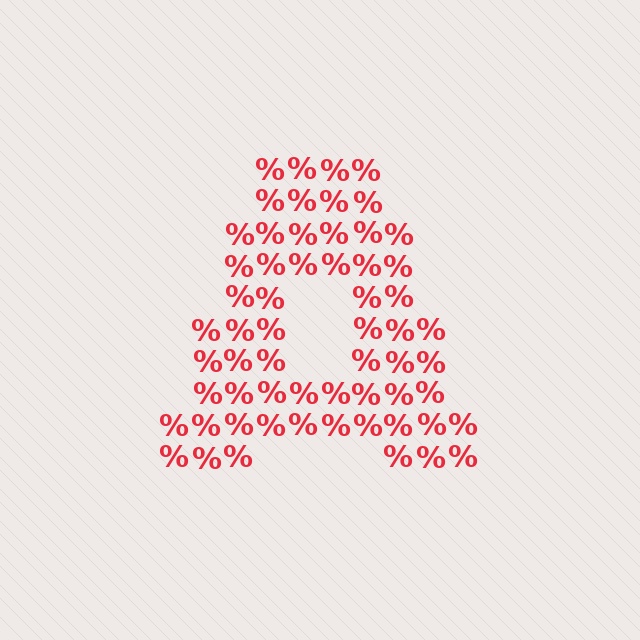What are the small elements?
The small elements are percent signs.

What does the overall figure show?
The overall figure shows the letter A.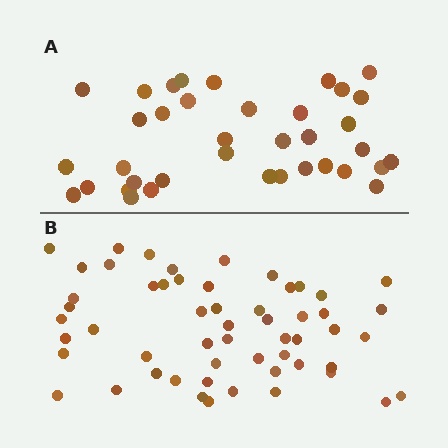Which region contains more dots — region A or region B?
Region B (the bottom region) has more dots.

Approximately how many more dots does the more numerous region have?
Region B has approximately 20 more dots than region A.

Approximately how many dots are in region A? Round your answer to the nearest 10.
About 40 dots. (The exact count is 37, which rounds to 40.)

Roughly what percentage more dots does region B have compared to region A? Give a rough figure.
About 50% more.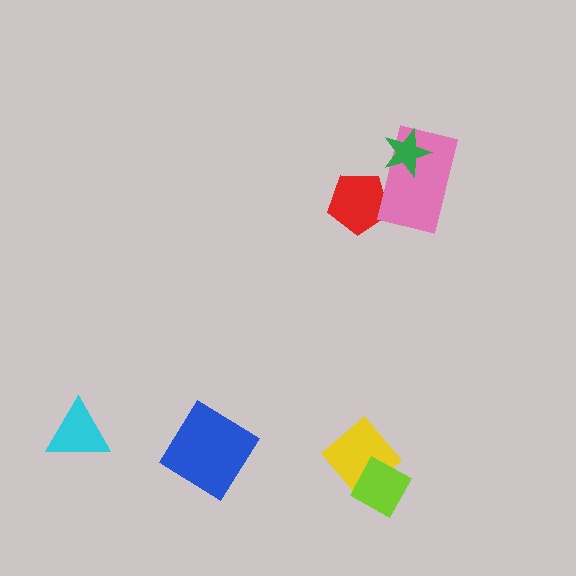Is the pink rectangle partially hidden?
Yes, it is partially covered by another shape.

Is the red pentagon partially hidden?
Yes, it is partially covered by another shape.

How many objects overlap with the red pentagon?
1 object overlaps with the red pentagon.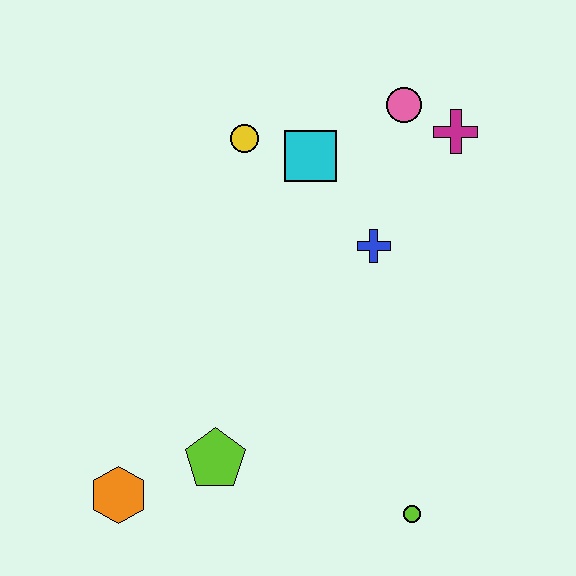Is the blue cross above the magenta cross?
No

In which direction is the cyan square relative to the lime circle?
The cyan square is above the lime circle.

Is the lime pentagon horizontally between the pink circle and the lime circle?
No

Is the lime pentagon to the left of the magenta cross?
Yes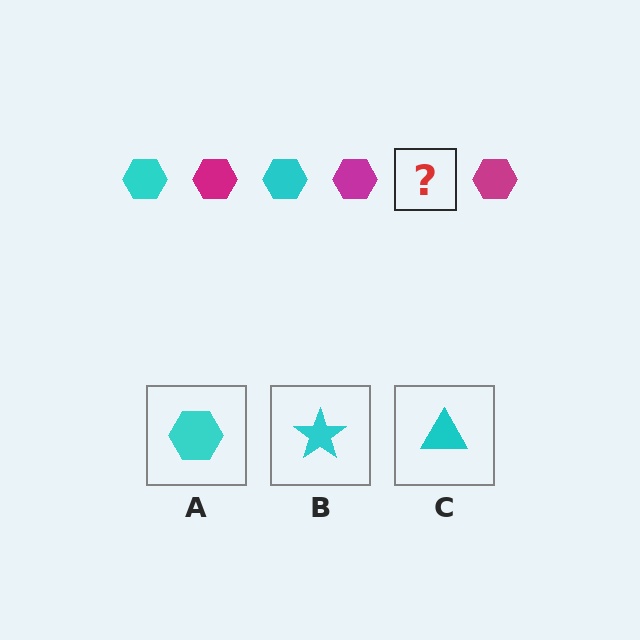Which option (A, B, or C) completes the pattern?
A.